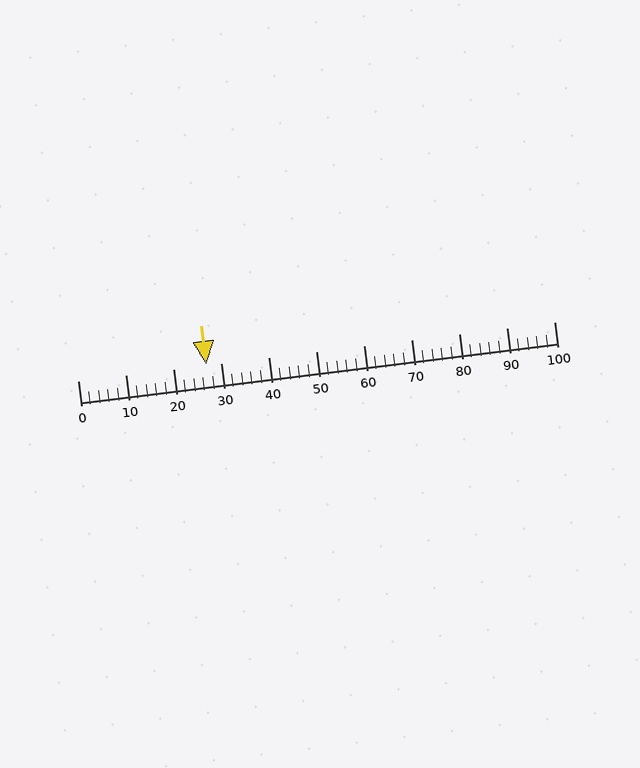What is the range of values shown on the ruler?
The ruler shows values from 0 to 100.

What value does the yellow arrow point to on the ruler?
The yellow arrow points to approximately 27.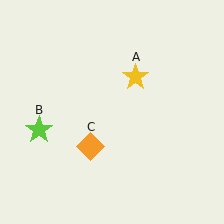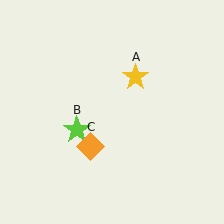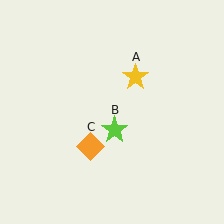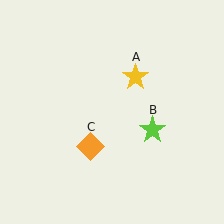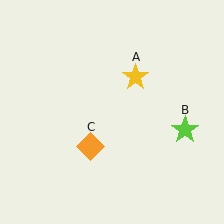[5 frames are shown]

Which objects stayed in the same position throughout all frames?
Yellow star (object A) and orange diamond (object C) remained stationary.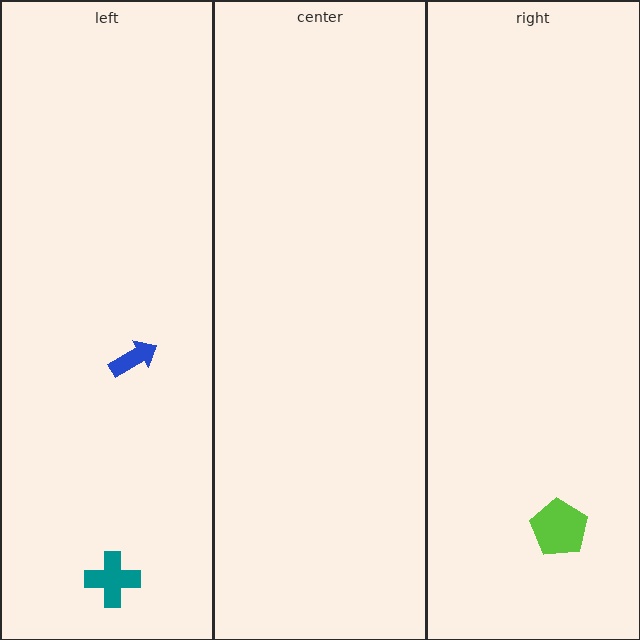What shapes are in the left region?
The teal cross, the blue arrow.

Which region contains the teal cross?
The left region.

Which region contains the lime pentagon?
The right region.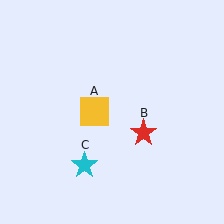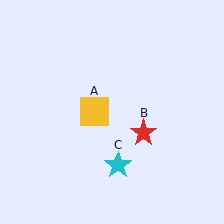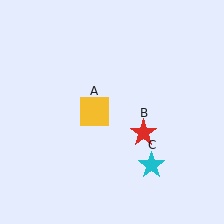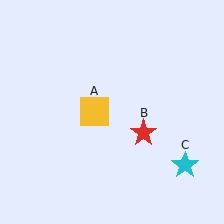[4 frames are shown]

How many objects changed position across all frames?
1 object changed position: cyan star (object C).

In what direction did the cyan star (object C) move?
The cyan star (object C) moved right.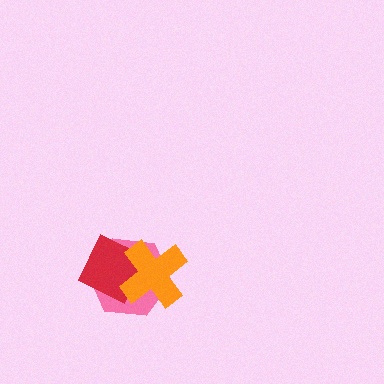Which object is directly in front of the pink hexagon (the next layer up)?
The red diamond is directly in front of the pink hexagon.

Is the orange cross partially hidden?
No, no other shape covers it.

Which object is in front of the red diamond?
The orange cross is in front of the red diamond.